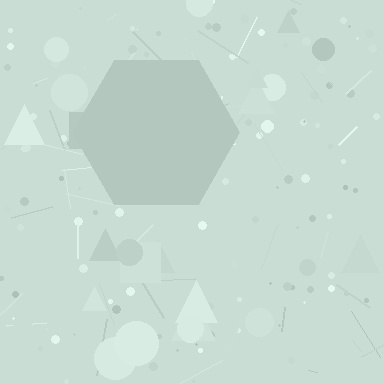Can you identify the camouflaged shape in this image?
The camouflaged shape is a hexagon.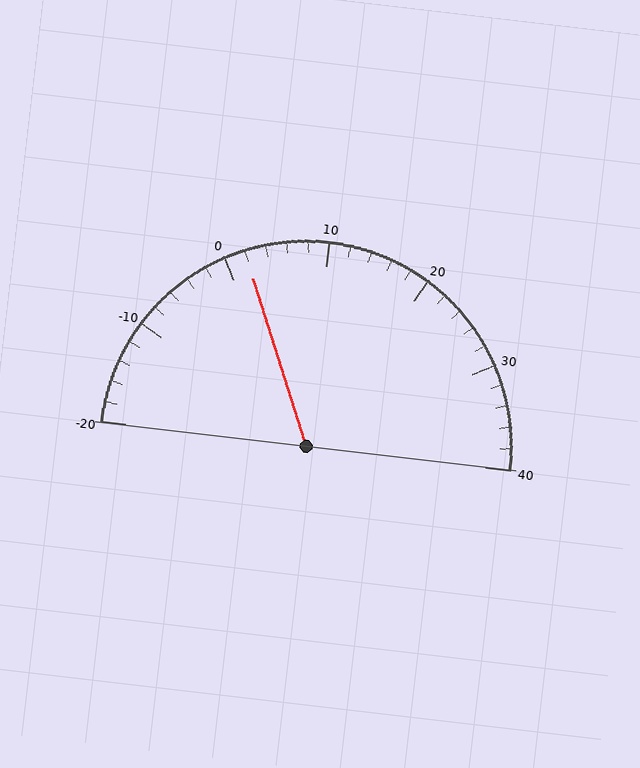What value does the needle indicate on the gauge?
The needle indicates approximately 2.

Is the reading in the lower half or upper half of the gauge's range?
The reading is in the lower half of the range (-20 to 40).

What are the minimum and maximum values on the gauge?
The gauge ranges from -20 to 40.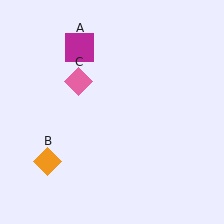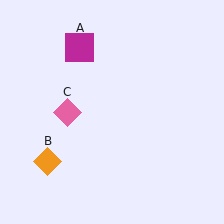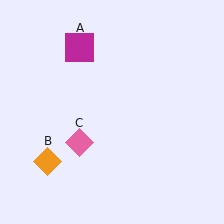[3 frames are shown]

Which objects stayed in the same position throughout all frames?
Magenta square (object A) and orange diamond (object B) remained stationary.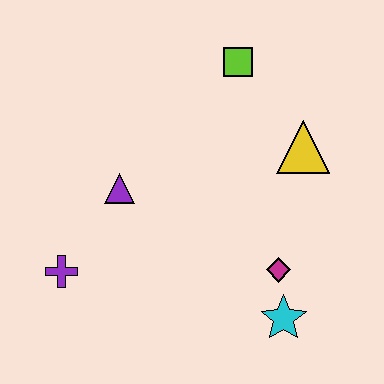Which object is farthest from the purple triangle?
The cyan star is farthest from the purple triangle.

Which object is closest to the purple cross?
The purple triangle is closest to the purple cross.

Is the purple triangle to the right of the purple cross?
Yes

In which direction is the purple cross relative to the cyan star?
The purple cross is to the left of the cyan star.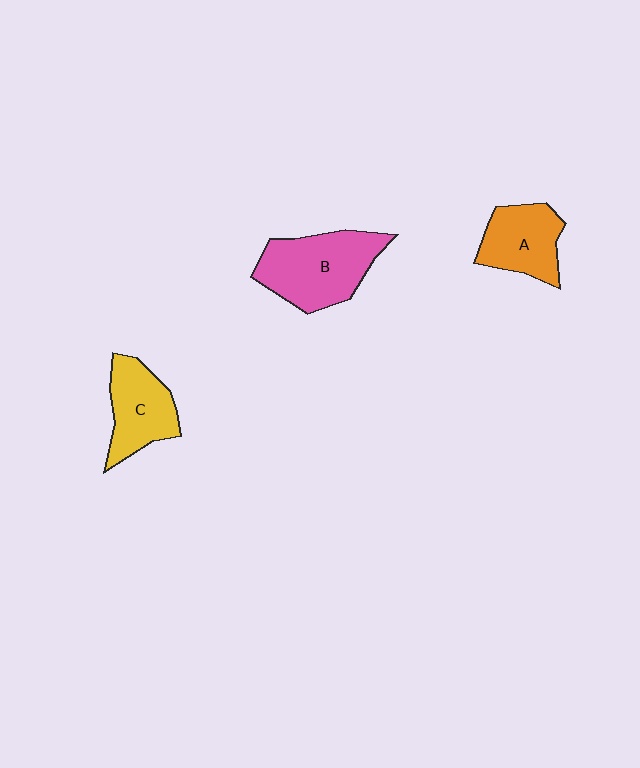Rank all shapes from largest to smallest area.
From largest to smallest: B (pink), C (yellow), A (orange).